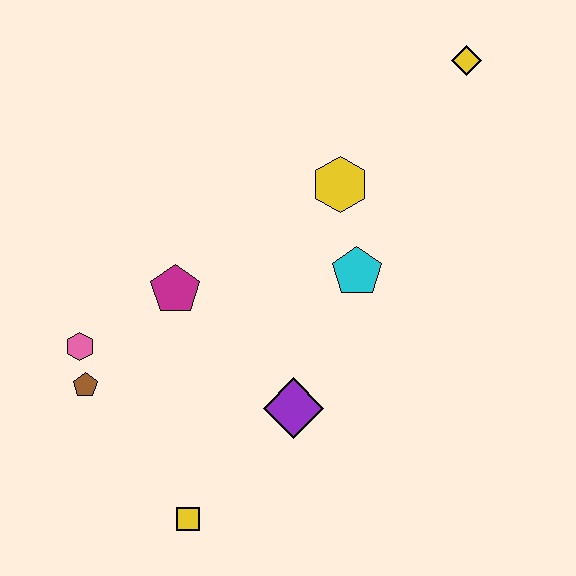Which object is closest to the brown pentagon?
The pink hexagon is closest to the brown pentagon.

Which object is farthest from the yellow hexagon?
The yellow square is farthest from the yellow hexagon.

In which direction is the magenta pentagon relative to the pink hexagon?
The magenta pentagon is to the right of the pink hexagon.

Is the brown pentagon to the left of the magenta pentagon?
Yes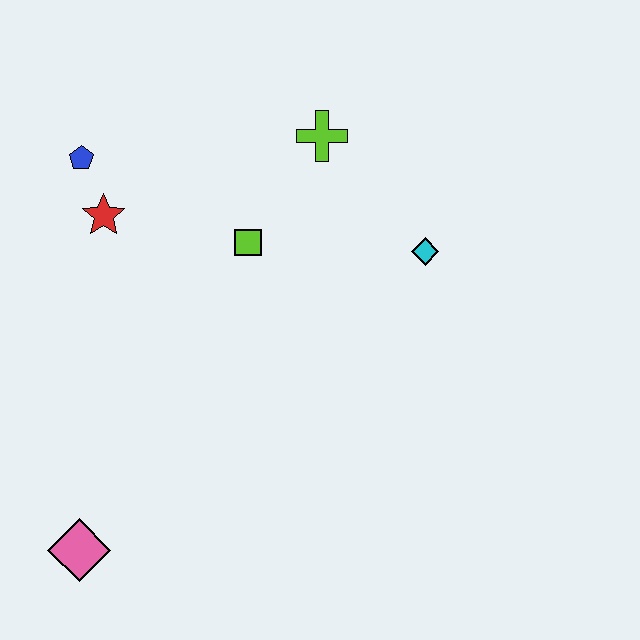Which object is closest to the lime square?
The lime cross is closest to the lime square.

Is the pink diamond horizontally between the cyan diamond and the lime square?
No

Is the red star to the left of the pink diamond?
No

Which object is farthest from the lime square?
The pink diamond is farthest from the lime square.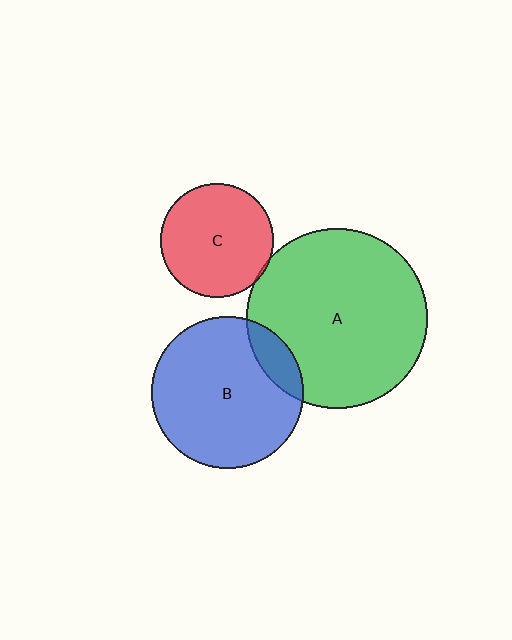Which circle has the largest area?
Circle A (green).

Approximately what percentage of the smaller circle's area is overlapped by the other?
Approximately 5%.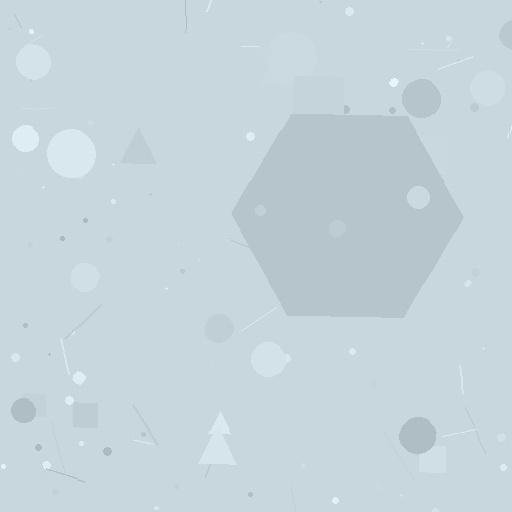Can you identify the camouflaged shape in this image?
The camouflaged shape is a hexagon.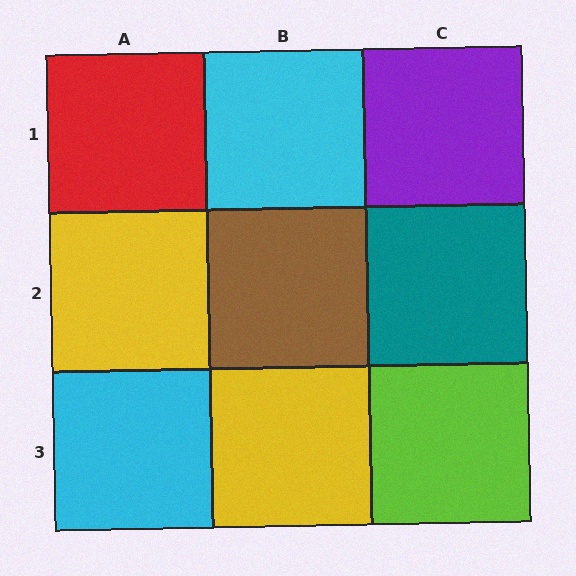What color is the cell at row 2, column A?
Yellow.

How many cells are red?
1 cell is red.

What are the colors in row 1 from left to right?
Red, cyan, purple.